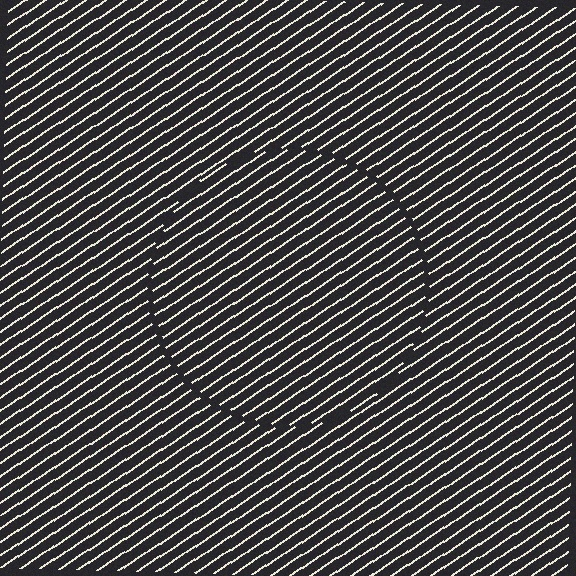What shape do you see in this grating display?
An illusory circle. The interior of the shape contains the same grating, shifted by half a period — the contour is defined by the phase discontinuity where line-ends from the inner and outer gratings abut.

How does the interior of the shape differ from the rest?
The interior of the shape contains the same grating, shifted by half a period — the contour is defined by the phase discontinuity where line-ends from the inner and outer gratings abut.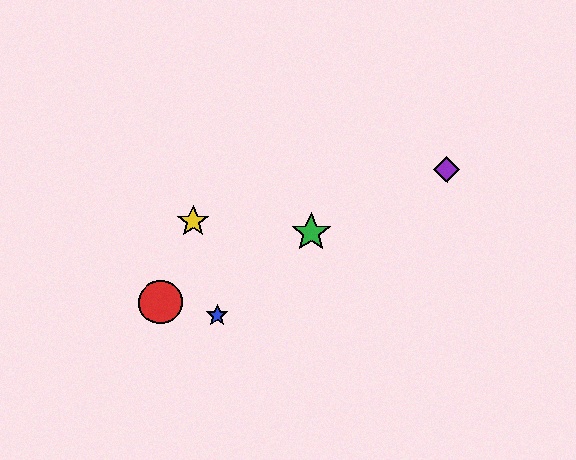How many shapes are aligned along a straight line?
3 shapes (the red circle, the green star, the purple diamond) are aligned along a straight line.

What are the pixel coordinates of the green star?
The green star is at (311, 232).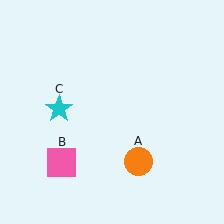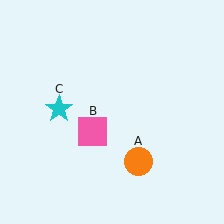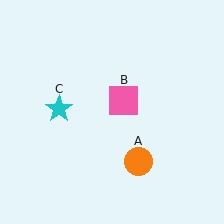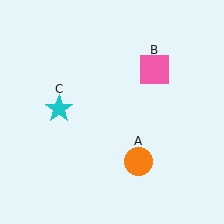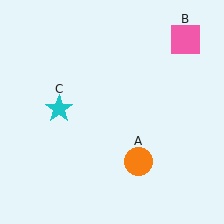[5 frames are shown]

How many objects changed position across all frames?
1 object changed position: pink square (object B).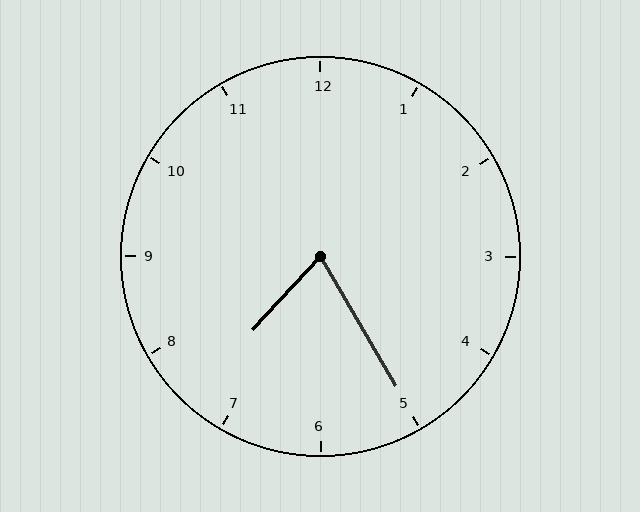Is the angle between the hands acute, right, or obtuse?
It is acute.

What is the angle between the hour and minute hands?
Approximately 72 degrees.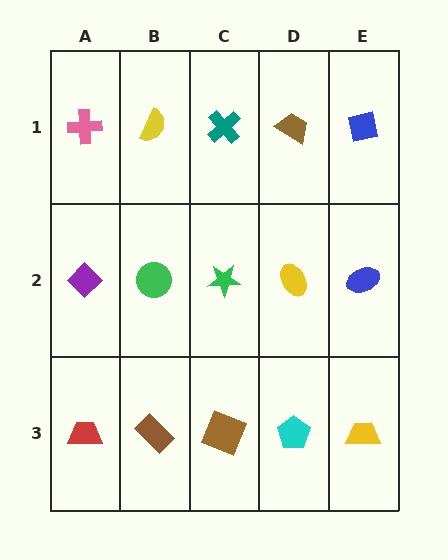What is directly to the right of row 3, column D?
A yellow trapezoid.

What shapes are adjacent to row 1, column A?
A purple diamond (row 2, column A), a yellow semicircle (row 1, column B).